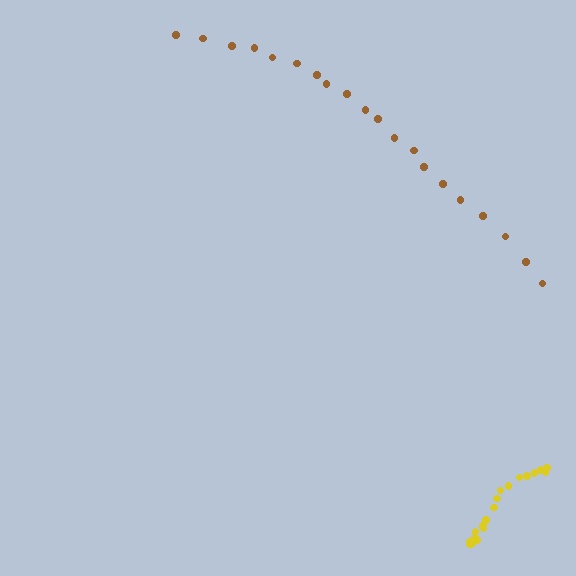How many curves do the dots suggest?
There are 2 distinct paths.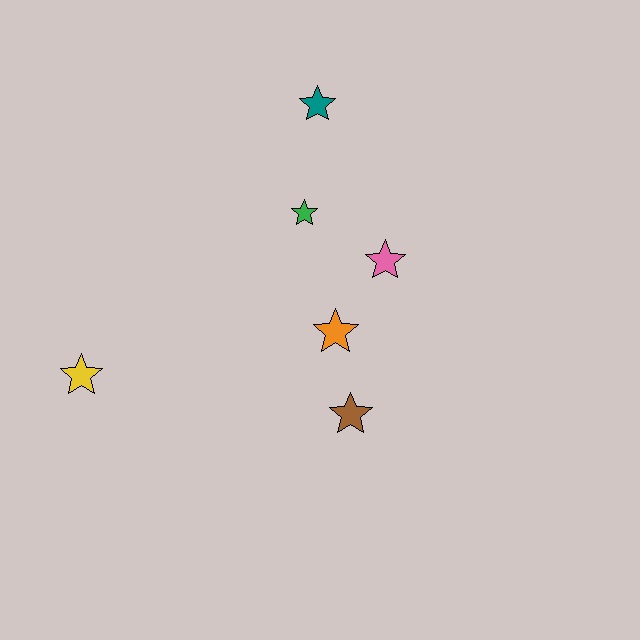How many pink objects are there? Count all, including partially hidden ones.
There is 1 pink object.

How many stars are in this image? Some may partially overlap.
There are 6 stars.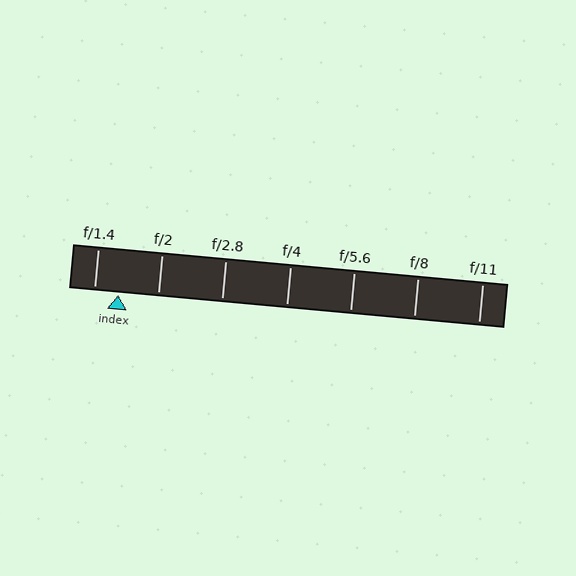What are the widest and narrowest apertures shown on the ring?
The widest aperture shown is f/1.4 and the narrowest is f/11.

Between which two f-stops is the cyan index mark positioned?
The index mark is between f/1.4 and f/2.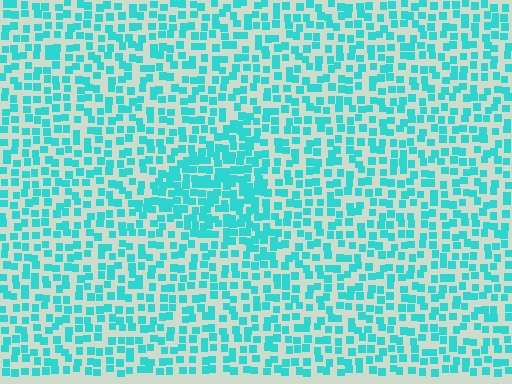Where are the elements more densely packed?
The elements are more densely packed inside the triangle boundary.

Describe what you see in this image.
The image contains small cyan elements arranged at two different densities. A triangle-shaped region is visible where the elements are more densely packed than the surrounding area.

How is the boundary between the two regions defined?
The boundary is defined by a change in element density (approximately 1.7x ratio). All elements are the same color, size, and shape.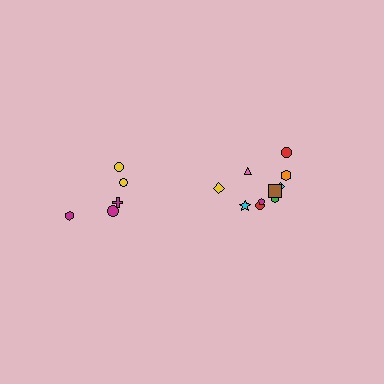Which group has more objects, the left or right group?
The right group.